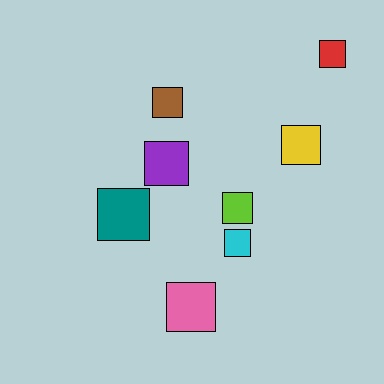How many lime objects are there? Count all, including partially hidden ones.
There is 1 lime object.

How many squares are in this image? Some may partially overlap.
There are 8 squares.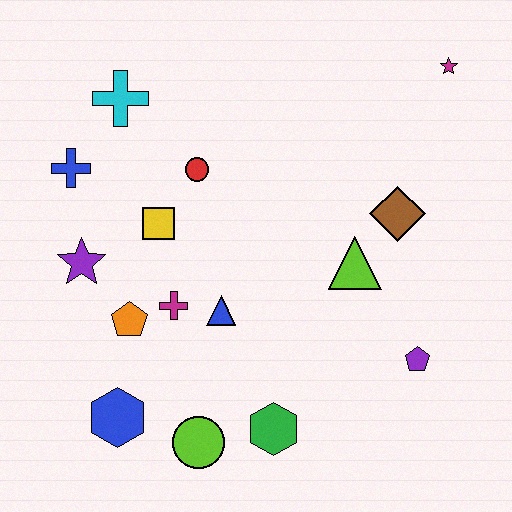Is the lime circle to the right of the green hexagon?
No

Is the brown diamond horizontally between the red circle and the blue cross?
No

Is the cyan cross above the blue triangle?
Yes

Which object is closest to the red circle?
The yellow square is closest to the red circle.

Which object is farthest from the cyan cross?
The purple pentagon is farthest from the cyan cross.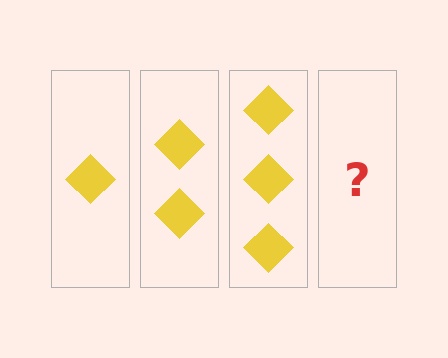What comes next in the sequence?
The next element should be 4 diamonds.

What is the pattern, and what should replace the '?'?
The pattern is that each step adds one more diamond. The '?' should be 4 diamonds.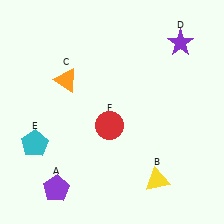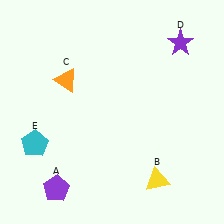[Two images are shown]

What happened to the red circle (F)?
The red circle (F) was removed in Image 2. It was in the bottom-left area of Image 1.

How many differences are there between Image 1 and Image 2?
There is 1 difference between the two images.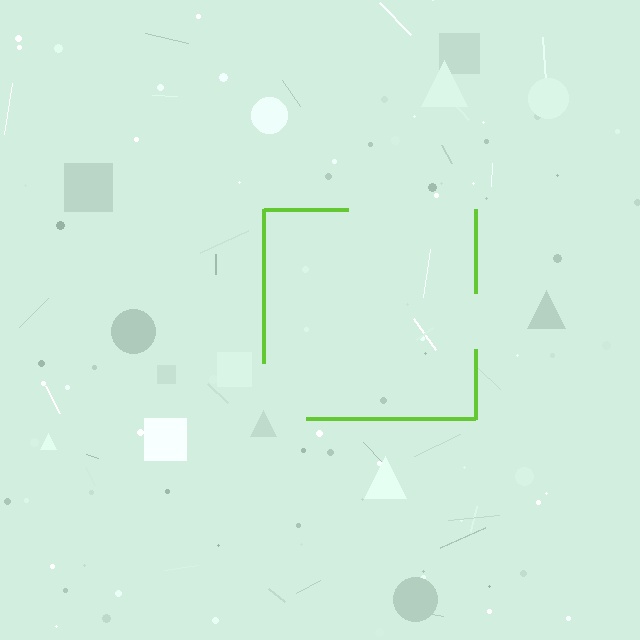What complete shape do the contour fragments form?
The contour fragments form a square.